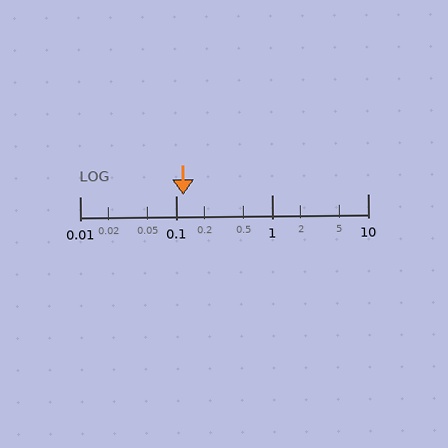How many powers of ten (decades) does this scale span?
The scale spans 3 decades, from 0.01 to 10.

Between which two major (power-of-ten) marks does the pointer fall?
The pointer is between 0.1 and 1.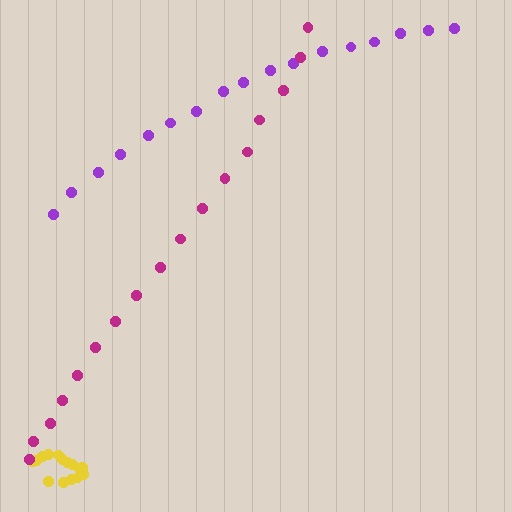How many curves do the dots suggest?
There are 3 distinct paths.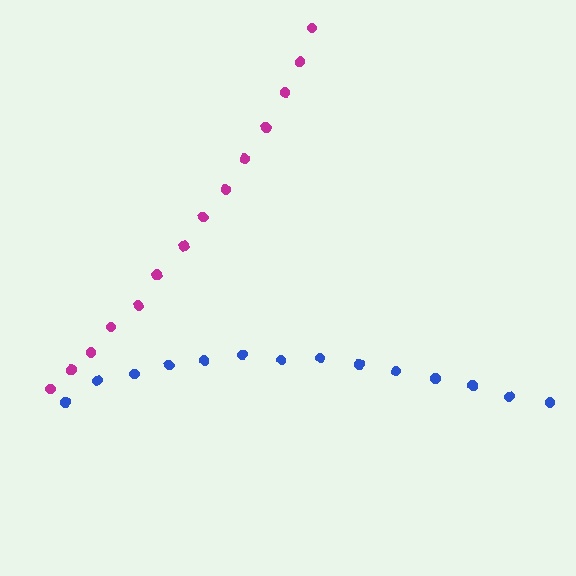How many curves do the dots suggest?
There are 2 distinct paths.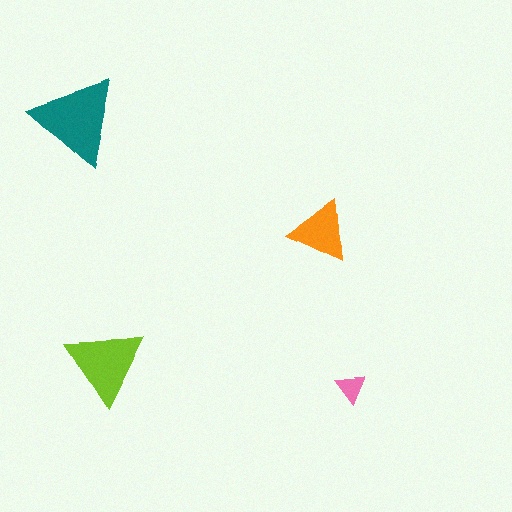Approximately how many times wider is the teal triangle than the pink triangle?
About 3 times wider.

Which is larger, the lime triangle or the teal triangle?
The teal one.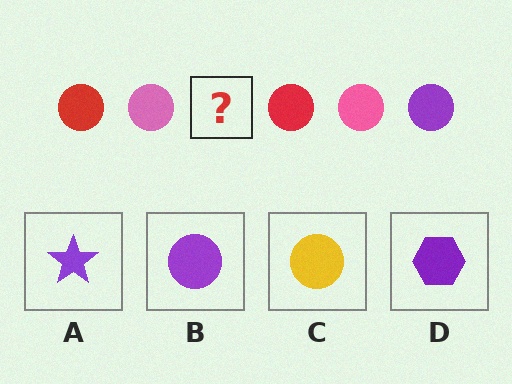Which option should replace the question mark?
Option B.